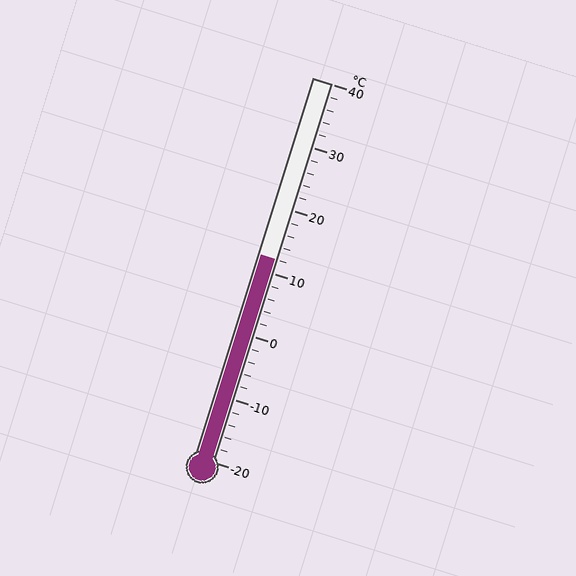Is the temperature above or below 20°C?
The temperature is below 20°C.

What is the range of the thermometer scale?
The thermometer scale ranges from -20°C to 40°C.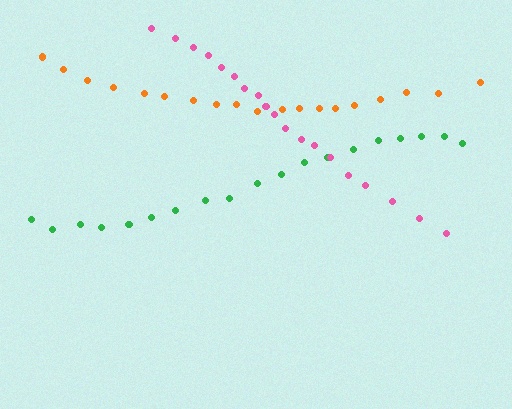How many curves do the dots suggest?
There are 3 distinct paths.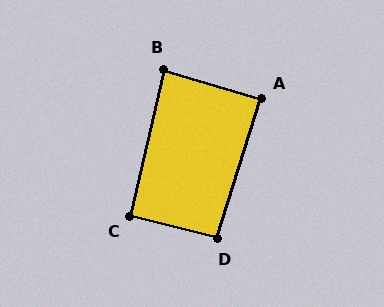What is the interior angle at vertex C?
Approximately 91 degrees (approximately right).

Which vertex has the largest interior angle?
D, at approximately 93 degrees.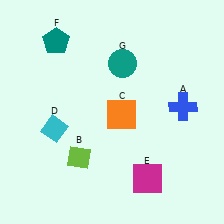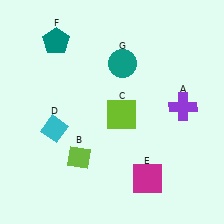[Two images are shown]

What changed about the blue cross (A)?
In Image 1, A is blue. In Image 2, it changed to purple.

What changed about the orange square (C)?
In Image 1, C is orange. In Image 2, it changed to lime.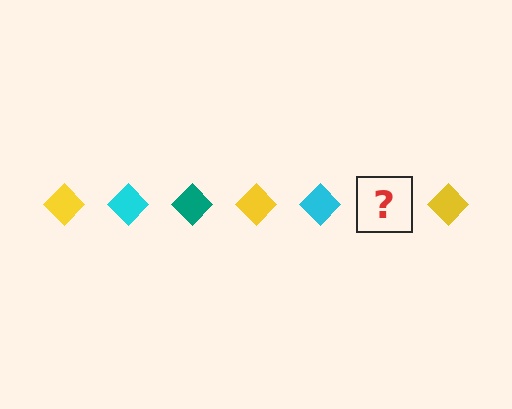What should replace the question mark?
The question mark should be replaced with a teal diamond.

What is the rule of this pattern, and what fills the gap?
The rule is that the pattern cycles through yellow, cyan, teal diamonds. The gap should be filled with a teal diamond.